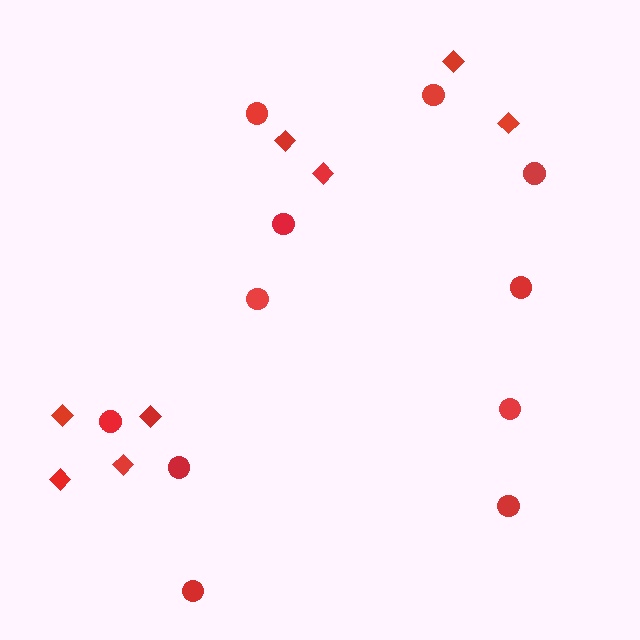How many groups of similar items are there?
There are 2 groups: one group of diamonds (8) and one group of circles (11).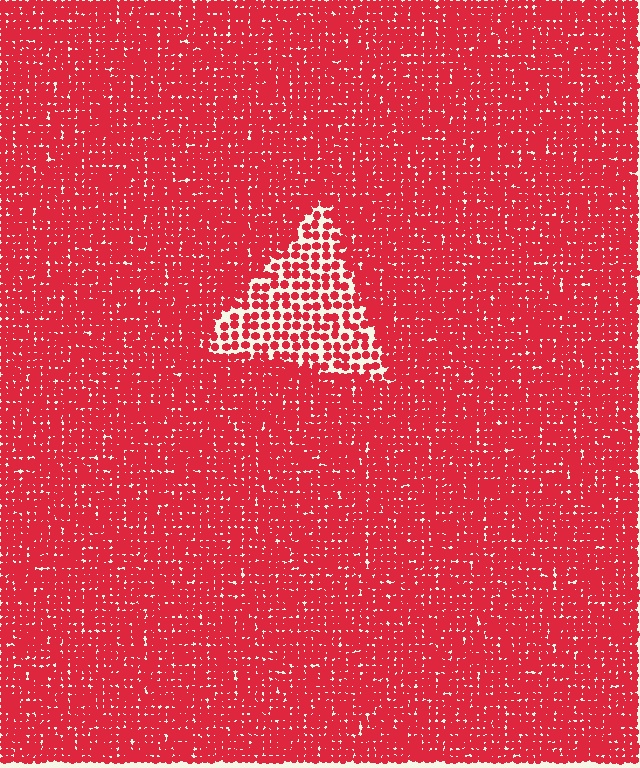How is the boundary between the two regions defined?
The boundary is defined by a change in element density (approximately 2.1x ratio). All elements are the same color, size, and shape.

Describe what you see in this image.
The image contains small red elements arranged at two different densities. A triangle-shaped region is visible where the elements are less densely packed than the surrounding area.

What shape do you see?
I see a triangle.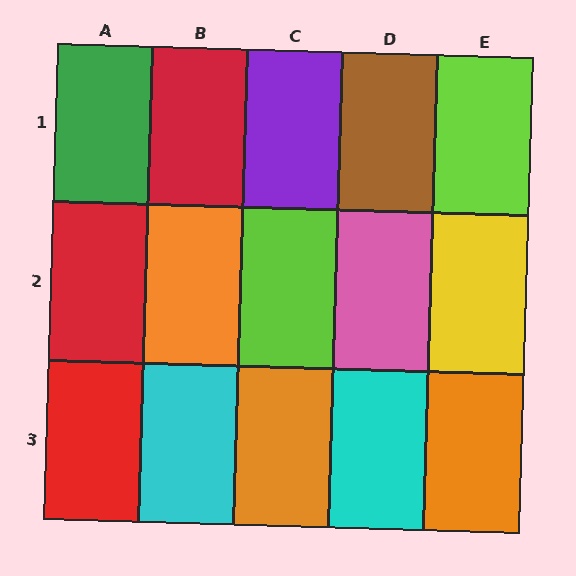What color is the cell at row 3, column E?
Orange.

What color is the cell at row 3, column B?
Cyan.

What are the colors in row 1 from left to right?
Green, red, purple, brown, lime.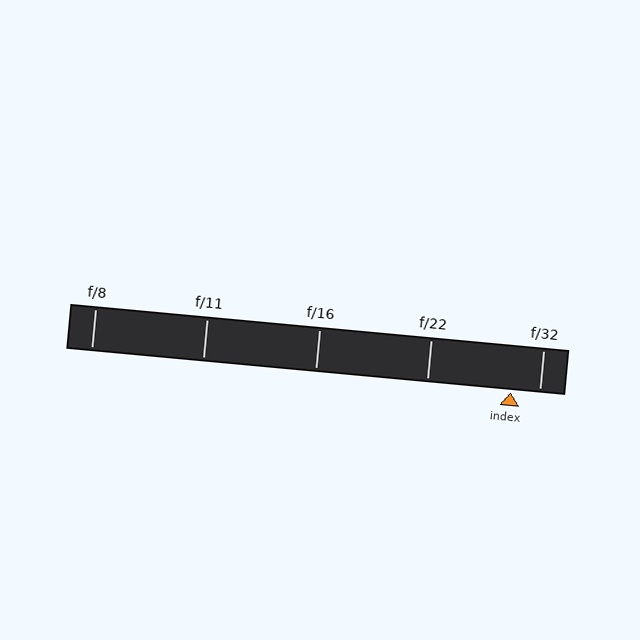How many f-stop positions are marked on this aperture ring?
There are 5 f-stop positions marked.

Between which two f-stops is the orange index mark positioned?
The index mark is between f/22 and f/32.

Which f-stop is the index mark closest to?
The index mark is closest to f/32.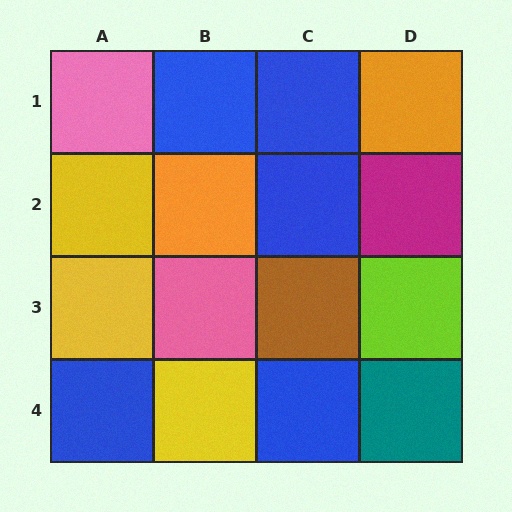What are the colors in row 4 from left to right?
Blue, yellow, blue, teal.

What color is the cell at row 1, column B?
Blue.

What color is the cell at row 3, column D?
Lime.